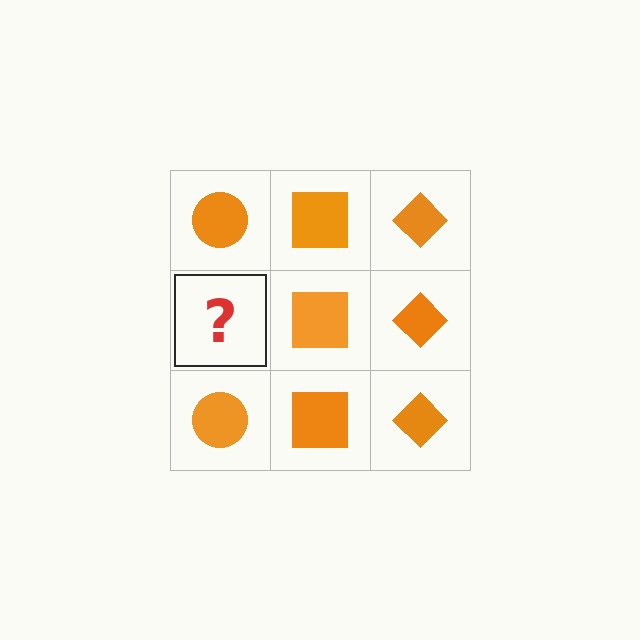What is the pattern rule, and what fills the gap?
The rule is that each column has a consistent shape. The gap should be filled with an orange circle.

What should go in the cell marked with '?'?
The missing cell should contain an orange circle.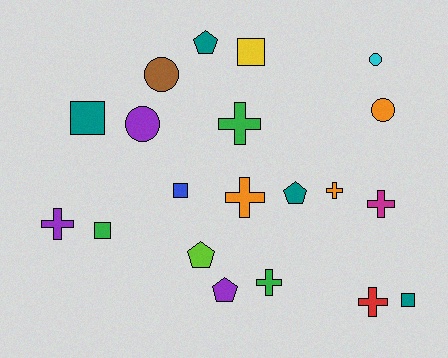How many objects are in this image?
There are 20 objects.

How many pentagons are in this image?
There are 4 pentagons.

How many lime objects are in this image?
There is 1 lime object.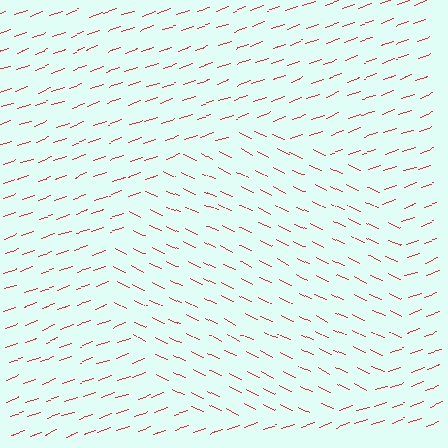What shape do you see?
I see a circle.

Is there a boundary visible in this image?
Yes, there is a texture boundary formed by a change in line orientation.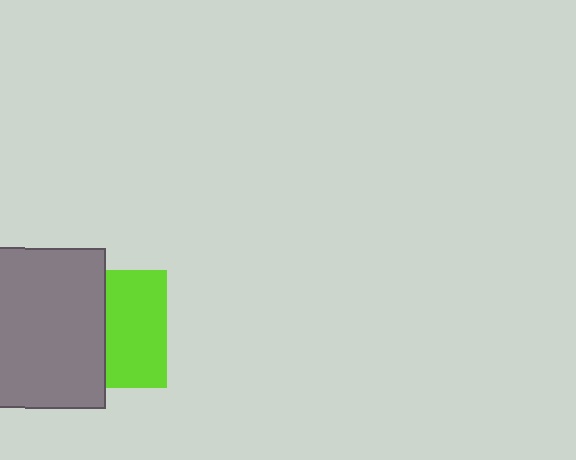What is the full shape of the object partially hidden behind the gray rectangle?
The partially hidden object is a lime square.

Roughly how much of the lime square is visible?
About half of it is visible (roughly 53%).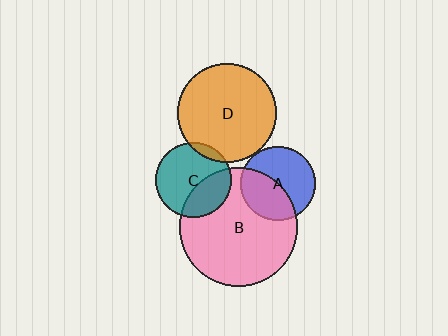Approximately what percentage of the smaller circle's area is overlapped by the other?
Approximately 10%.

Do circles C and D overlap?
Yes.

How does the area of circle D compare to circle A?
Approximately 1.7 times.